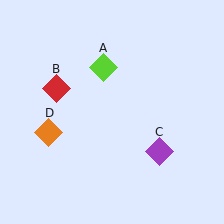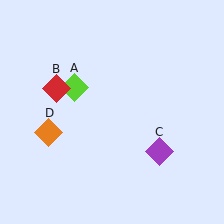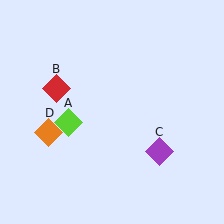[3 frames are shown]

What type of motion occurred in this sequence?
The lime diamond (object A) rotated counterclockwise around the center of the scene.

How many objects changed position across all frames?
1 object changed position: lime diamond (object A).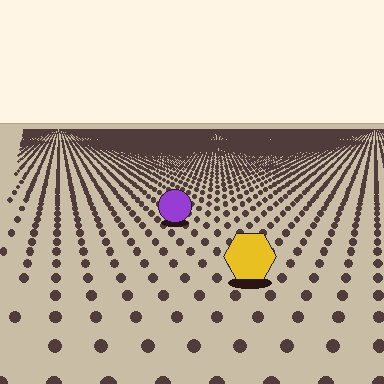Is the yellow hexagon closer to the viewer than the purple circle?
Yes. The yellow hexagon is closer — you can tell from the texture gradient: the ground texture is coarser near it.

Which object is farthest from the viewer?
The purple circle is farthest from the viewer. It appears smaller and the ground texture around it is denser.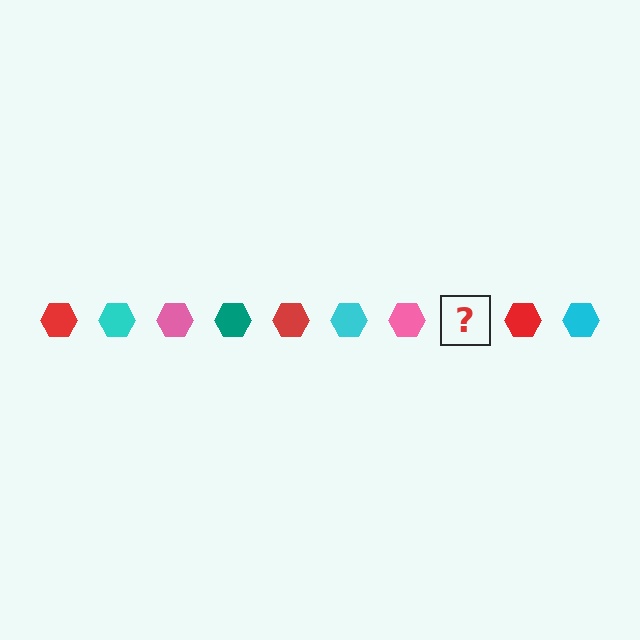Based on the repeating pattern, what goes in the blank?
The blank should be a teal hexagon.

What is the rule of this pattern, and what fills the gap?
The rule is that the pattern cycles through red, cyan, pink, teal hexagons. The gap should be filled with a teal hexagon.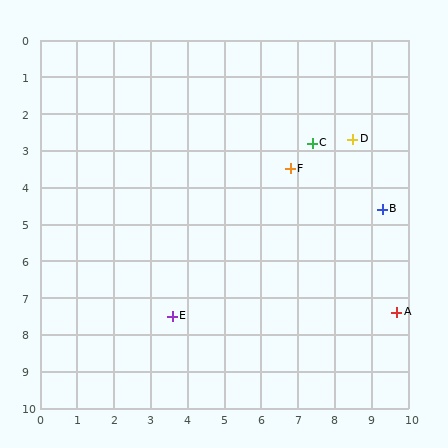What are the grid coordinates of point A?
Point A is at approximately (9.7, 7.4).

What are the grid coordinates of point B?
Point B is at approximately (9.3, 4.6).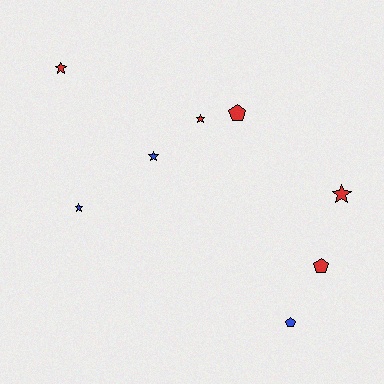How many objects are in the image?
There are 8 objects.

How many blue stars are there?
There are 2 blue stars.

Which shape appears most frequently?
Star, with 5 objects.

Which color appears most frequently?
Red, with 5 objects.